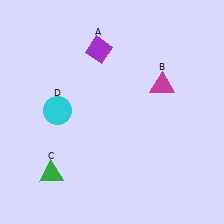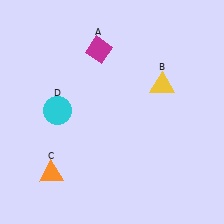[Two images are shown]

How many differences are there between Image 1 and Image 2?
There are 3 differences between the two images.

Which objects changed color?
A changed from purple to magenta. B changed from magenta to yellow. C changed from green to orange.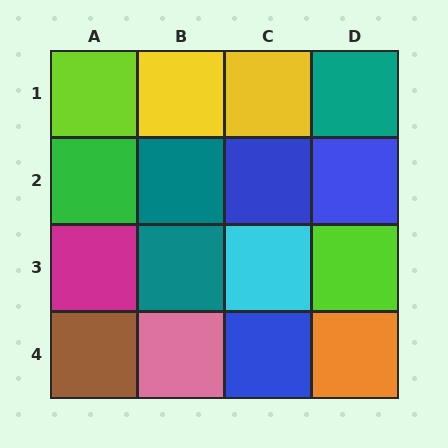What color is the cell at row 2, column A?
Green.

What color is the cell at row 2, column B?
Teal.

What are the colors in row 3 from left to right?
Magenta, teal, cyan, lime.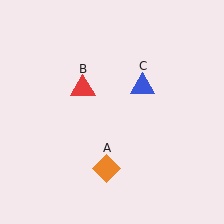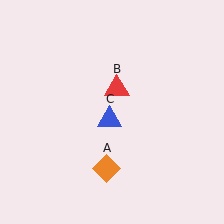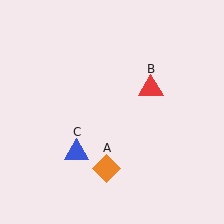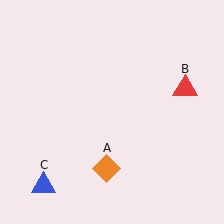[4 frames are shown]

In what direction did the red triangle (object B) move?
The red triangle (object B) moved right.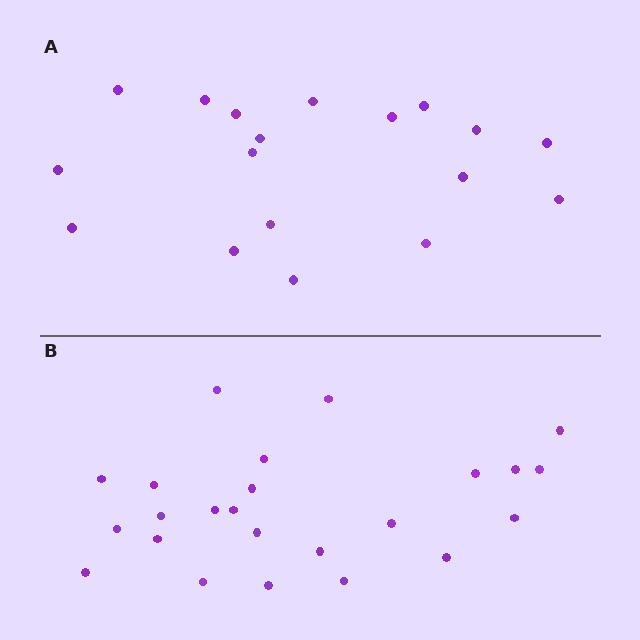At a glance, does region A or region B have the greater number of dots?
Region B (the bottom region) has more dots.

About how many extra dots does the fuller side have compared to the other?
Region B has about 6 more dots than region A.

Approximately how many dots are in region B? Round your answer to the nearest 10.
About 20 dots. (The exact count is 24, which rounds to 20.)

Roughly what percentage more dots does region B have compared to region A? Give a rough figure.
About 35% more.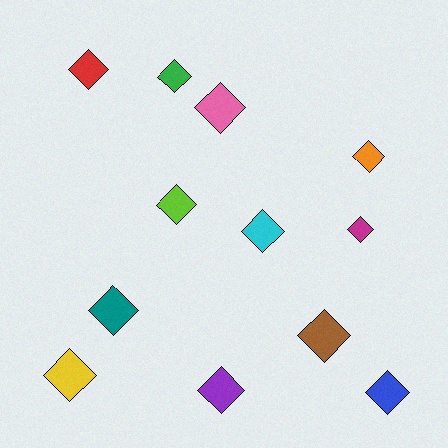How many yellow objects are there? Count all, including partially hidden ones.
There is 1 yellow object.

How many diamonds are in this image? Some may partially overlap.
There are 12 diamonds.